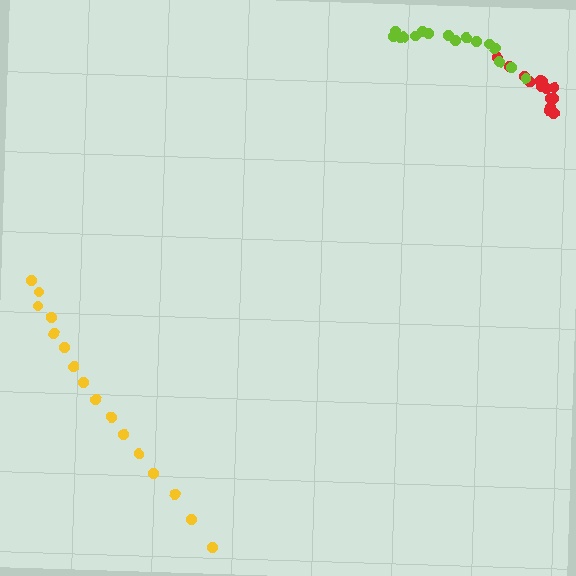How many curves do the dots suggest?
There are 3 distinct paths.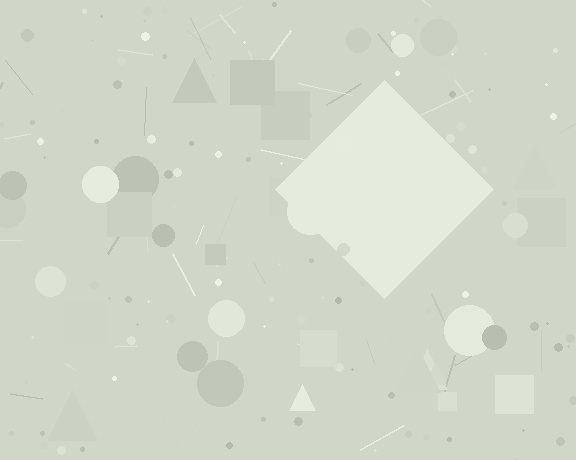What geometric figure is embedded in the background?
A diamond is embedded in the background.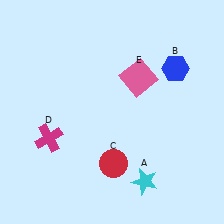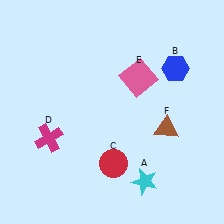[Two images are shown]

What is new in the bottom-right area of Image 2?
A brown triangle (F) was added in the bottom-right area of Image 2.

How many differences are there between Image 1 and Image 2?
There is 1 difference between the two images.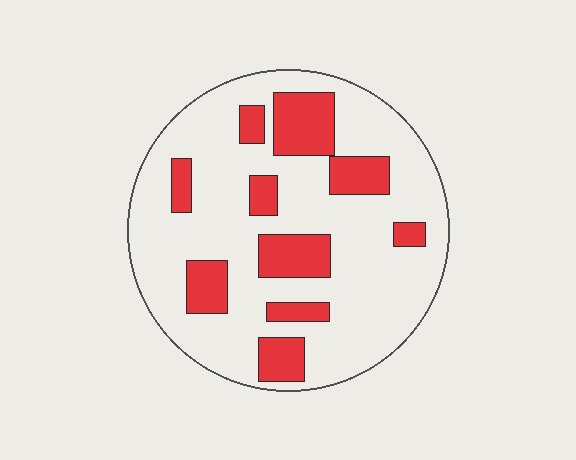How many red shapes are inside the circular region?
10.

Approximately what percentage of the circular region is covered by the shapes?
Approximately 25%.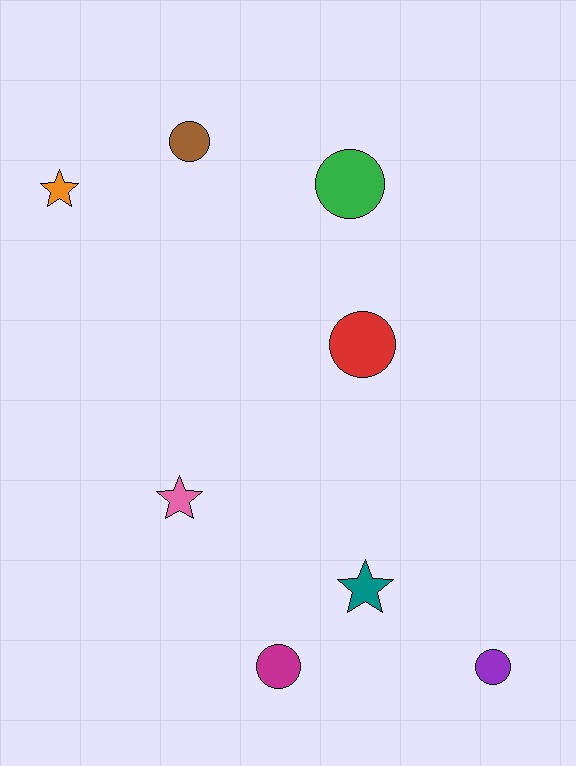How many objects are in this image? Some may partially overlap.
There are 8 objects.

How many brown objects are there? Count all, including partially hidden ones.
There is 1 brown object.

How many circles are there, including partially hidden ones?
There are 5 circles.